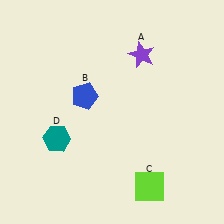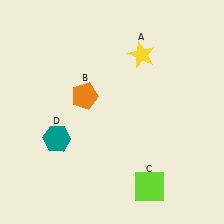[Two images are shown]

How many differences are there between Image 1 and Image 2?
There are 2 differences between the two images.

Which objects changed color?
A changed from purple to yellow. B changed from blue to orange.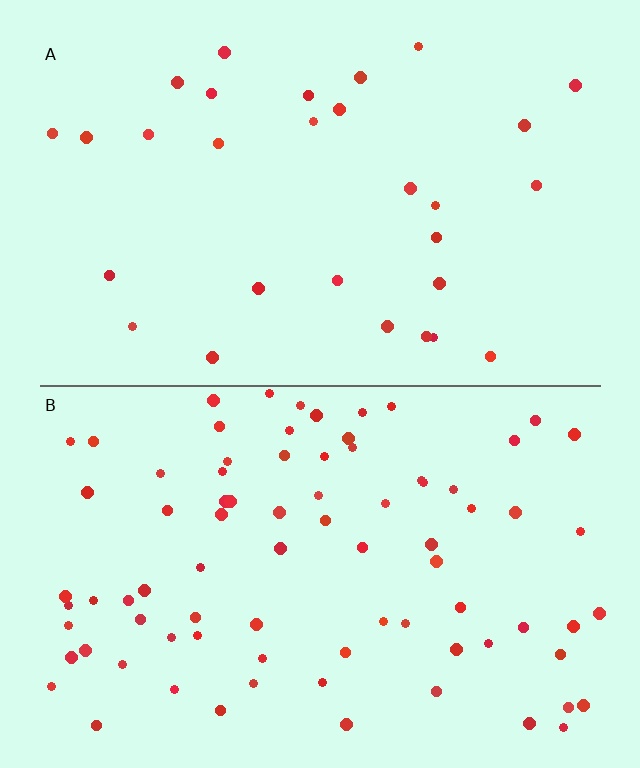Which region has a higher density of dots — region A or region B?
B (the bottom).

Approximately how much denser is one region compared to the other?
Approximately 2.8× — region B over region A.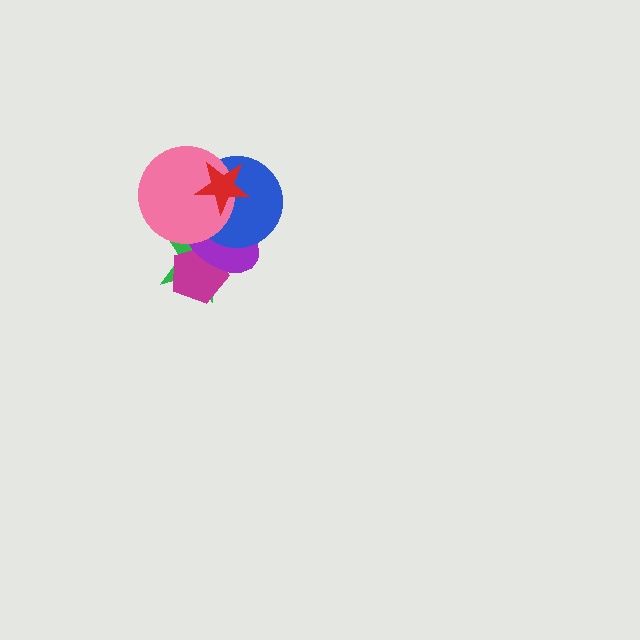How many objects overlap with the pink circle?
4 objects overlap with the pink circle.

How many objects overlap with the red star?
3 objects overlap with the red star.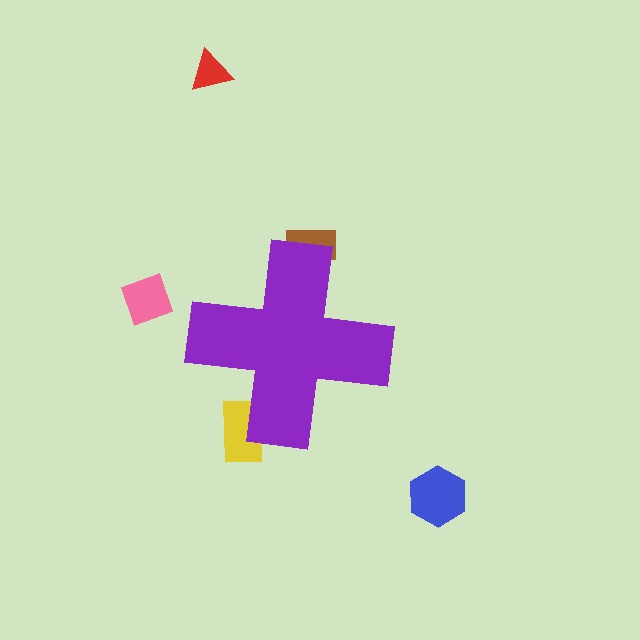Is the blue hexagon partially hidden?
No, the blue hexagon is fully visible.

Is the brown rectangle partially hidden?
Yes, the brown rectangle is partially hidden behind the purple cross.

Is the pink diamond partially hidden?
No, the pink diamond is fully visible.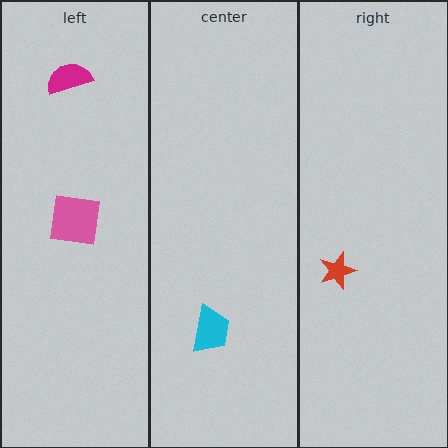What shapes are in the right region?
The red star.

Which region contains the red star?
The right region.